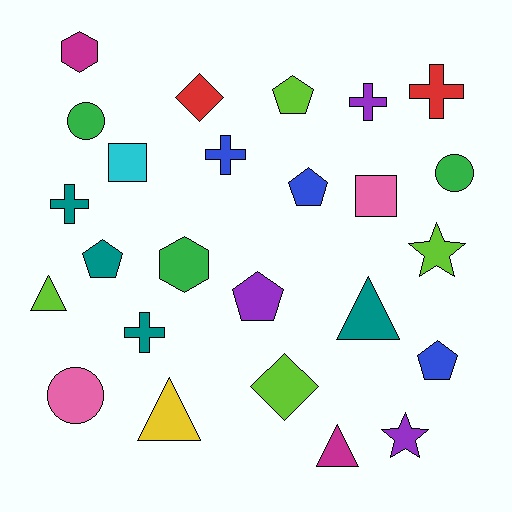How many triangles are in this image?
There are 4 triangles.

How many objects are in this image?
There are 25 objects.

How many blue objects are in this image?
There are 3 blue objects.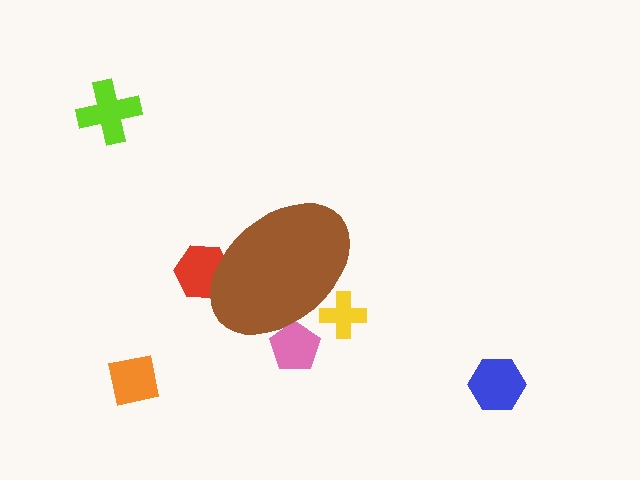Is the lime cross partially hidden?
No, the lime cross is fully visible.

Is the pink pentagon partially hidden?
Yes, the pink pentagon is partially hidden behind the brown ellipse.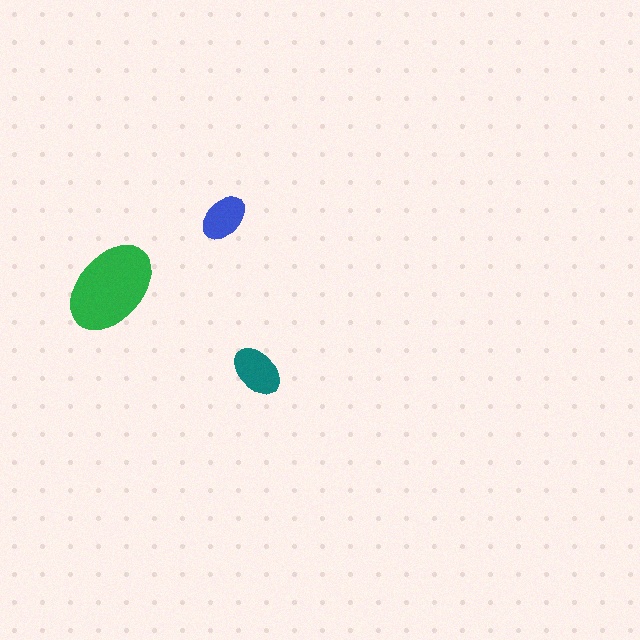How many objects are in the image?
There are 3 objects in the image.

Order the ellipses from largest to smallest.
the green one, the teal one, the blue one.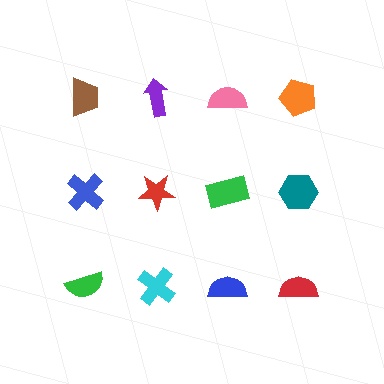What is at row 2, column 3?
A green rectangle.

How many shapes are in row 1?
4 shapes.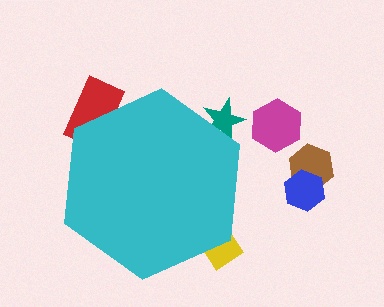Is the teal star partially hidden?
Yes, the teal star is partially hidden behind the cyan hexagon.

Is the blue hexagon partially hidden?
No, the blue hexagon is fully visible.